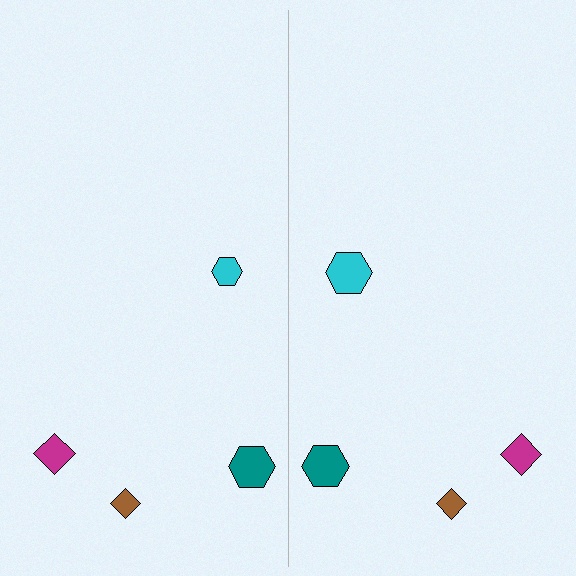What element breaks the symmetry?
The cyan hexagon on the right side has a different size than its mirror counterpart.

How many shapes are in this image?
There are 8 shapes in this image.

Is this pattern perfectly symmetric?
No, the pattern is not perfectly symmetric. The cyan hexagon on the right side has a different size than its mirror counterpart.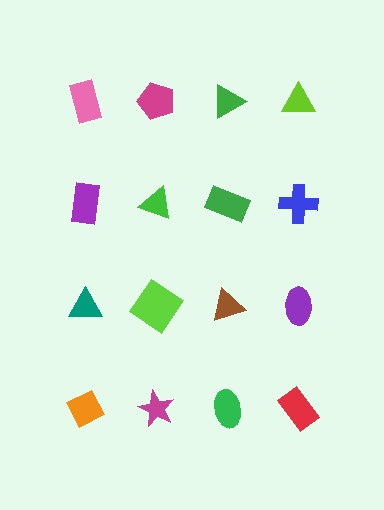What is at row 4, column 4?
A red rectangle.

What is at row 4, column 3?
A green ellipse.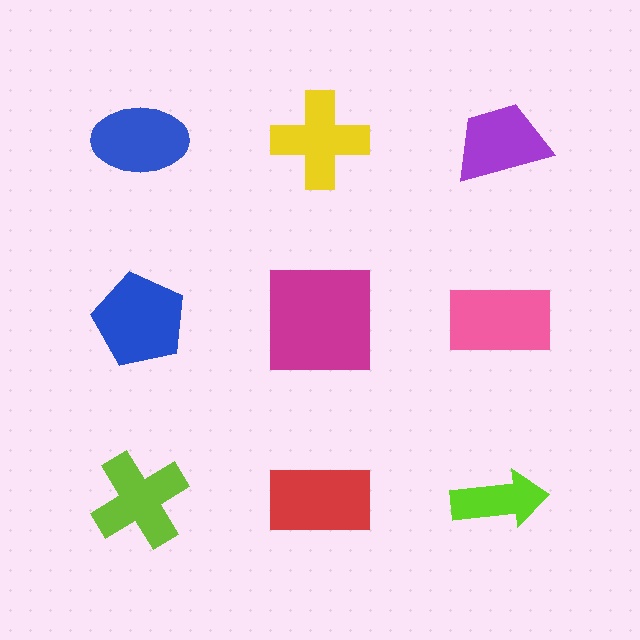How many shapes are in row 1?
3 shapes.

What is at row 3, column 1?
A lime cross.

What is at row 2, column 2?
A magenta square.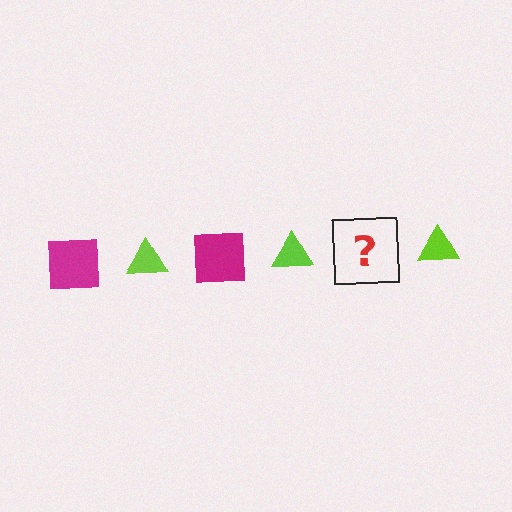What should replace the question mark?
The question mark should be replaced with a magenta square.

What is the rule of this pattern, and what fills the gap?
The rule is that the pattern alternates between magenta square and lime triangle. The gap should be filled with a magenta square.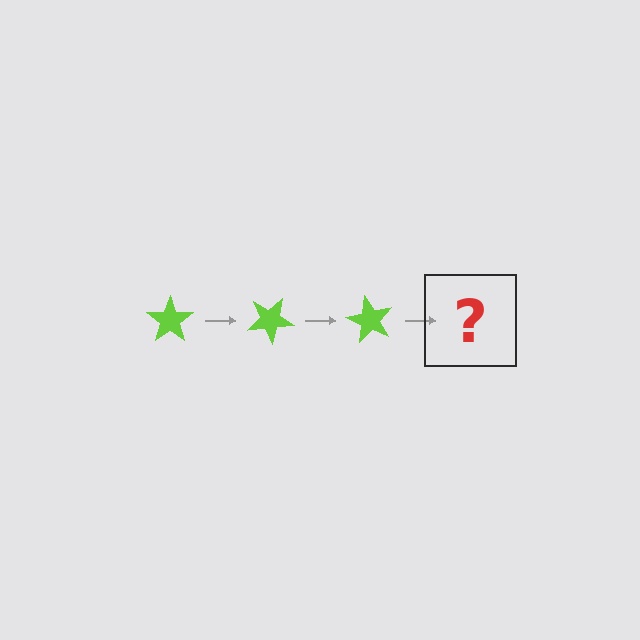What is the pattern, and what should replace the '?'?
The pattern is that the star rotates 30 degrees each step. The '?' should be a lime star rotated 90 degrees.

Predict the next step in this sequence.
The next step is a lime star rotated 90 degrees.